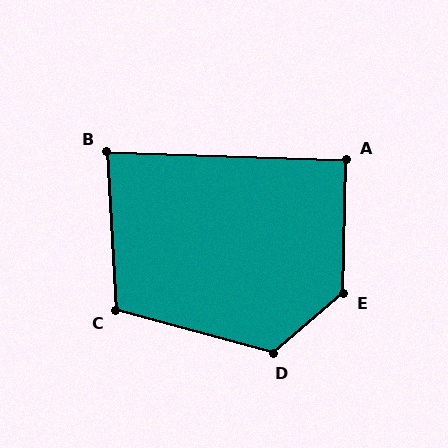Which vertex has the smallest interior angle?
B, at approximately 85 degrees.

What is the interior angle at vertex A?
Approximately 91 degrees (approximately right).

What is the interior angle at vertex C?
Approximately 109 degrees (obtuse).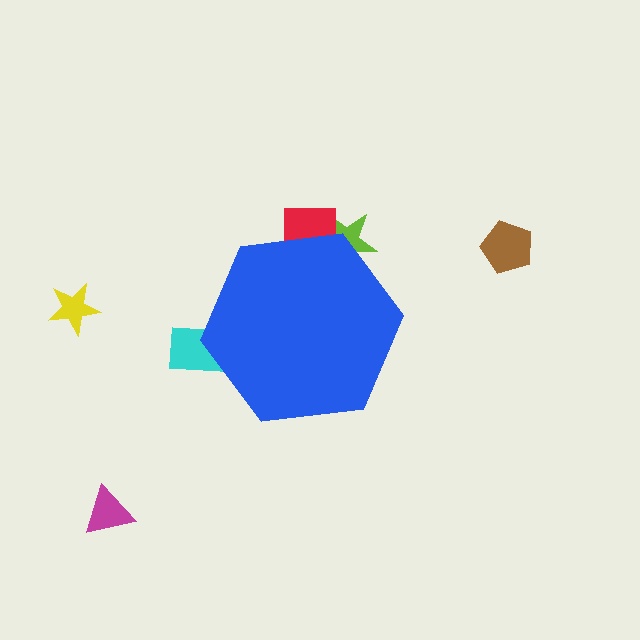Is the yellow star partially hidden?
No, the yellow star is fully visible.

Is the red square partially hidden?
Yes, the red square is partially hidden behind the blue hexagon.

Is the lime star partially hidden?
Yes, the lime star is partially hidden behind the blue hexagon.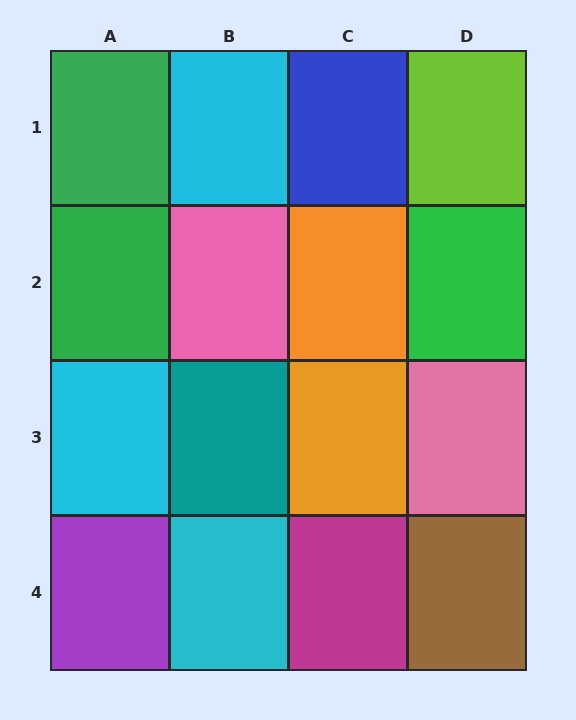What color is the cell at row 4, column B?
Cyan.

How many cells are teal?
1 cell is teal.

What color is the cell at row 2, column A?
Green.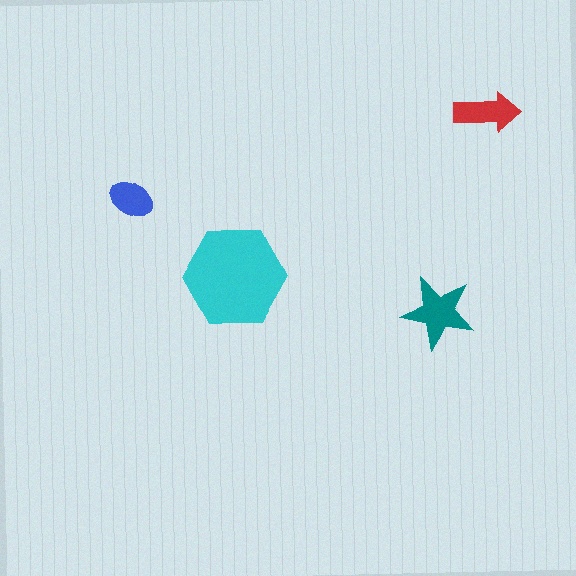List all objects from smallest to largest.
The blue ellipse, the red arrow, the teal star, the cyan hexagon.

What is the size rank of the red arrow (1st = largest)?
3rd.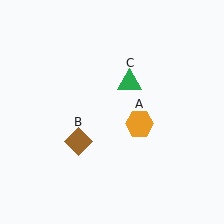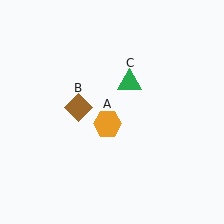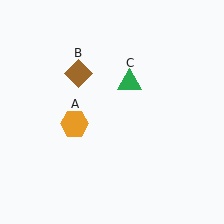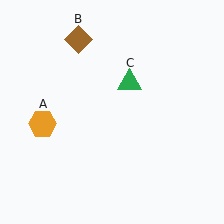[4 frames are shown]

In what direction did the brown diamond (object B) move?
The brown diamond (object B) moved up.